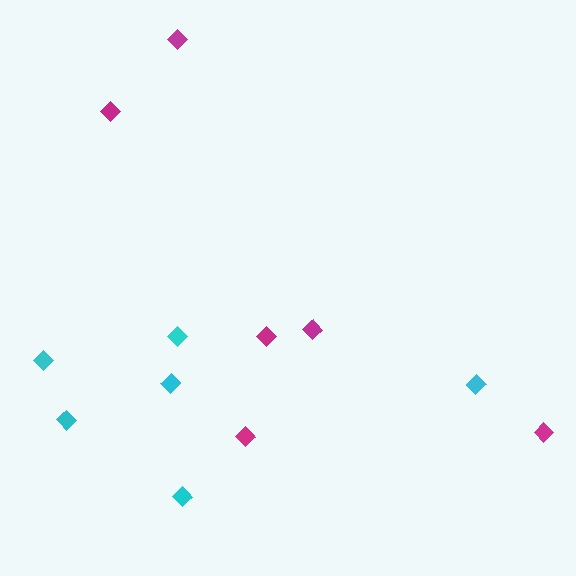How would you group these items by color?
There are 2 groups: one group of cyan diamonds (6) and one group of magenta diamonds (6).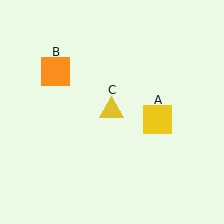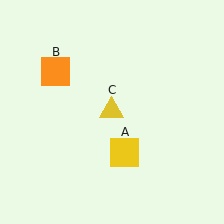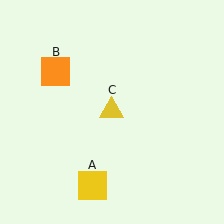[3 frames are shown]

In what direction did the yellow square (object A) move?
The yellow square (object A) moved down and to the left.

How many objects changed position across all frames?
1 object changed position: yellow square (object A).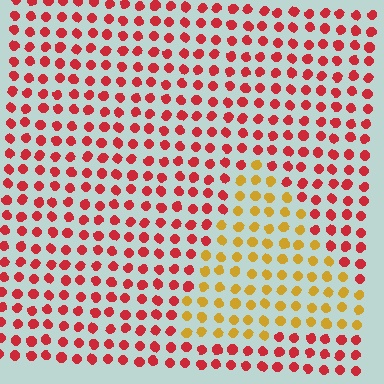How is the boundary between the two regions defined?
The boundary is defined purely by a slight shift in hue (about 50 degrees). Spacing, size, and orientation are identical on both sides.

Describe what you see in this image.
The image is filled with small red elements in a uniform arrangement. A triangle-shaped region is visible where the elements are tinted to a slightly different hue, forming a subtle color boundary.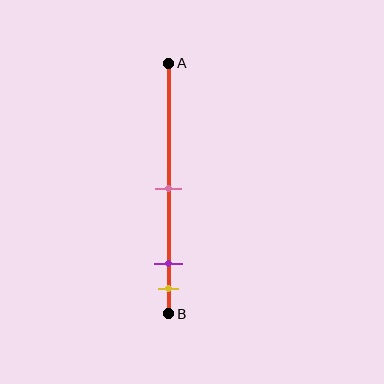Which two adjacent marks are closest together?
The purple and yellow marks are the closest adjacent pair.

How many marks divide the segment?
There are 3 marks dividing the segment.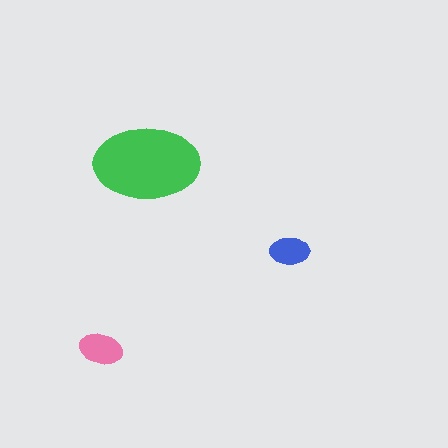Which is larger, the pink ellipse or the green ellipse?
The green one.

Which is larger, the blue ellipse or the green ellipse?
The green one.